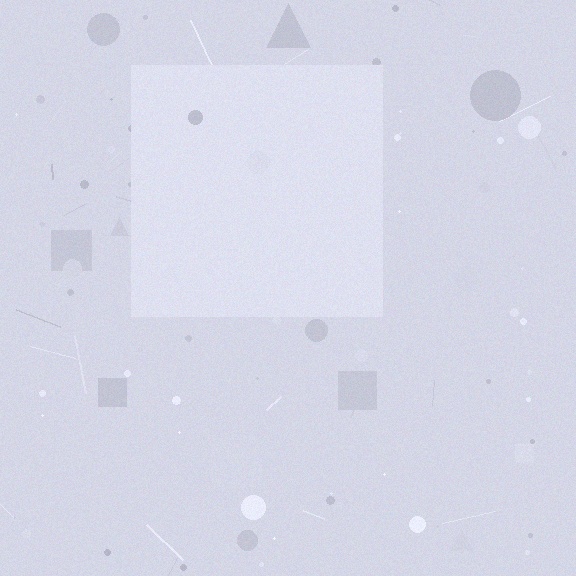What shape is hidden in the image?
A square is hidden in the image.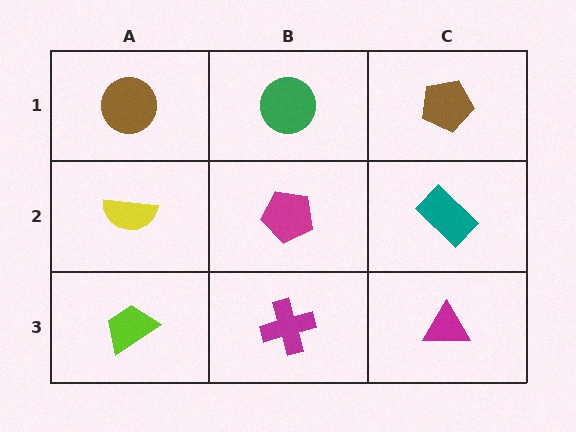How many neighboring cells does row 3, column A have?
2.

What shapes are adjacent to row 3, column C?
A teal rectangle (row 2, column C), a magenta cross (row 3, column B).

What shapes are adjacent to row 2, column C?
A brown pentagon (row 1, column C), a magenta triangle (row 3, column C), a magenta pentagon (row 2, column B).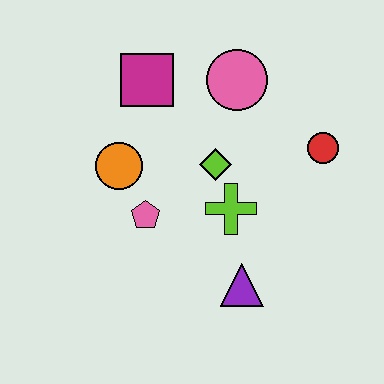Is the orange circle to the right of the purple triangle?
No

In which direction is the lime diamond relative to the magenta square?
The lime diamond is below the magenta square.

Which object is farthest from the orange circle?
The red circle is farthest from the orange circle.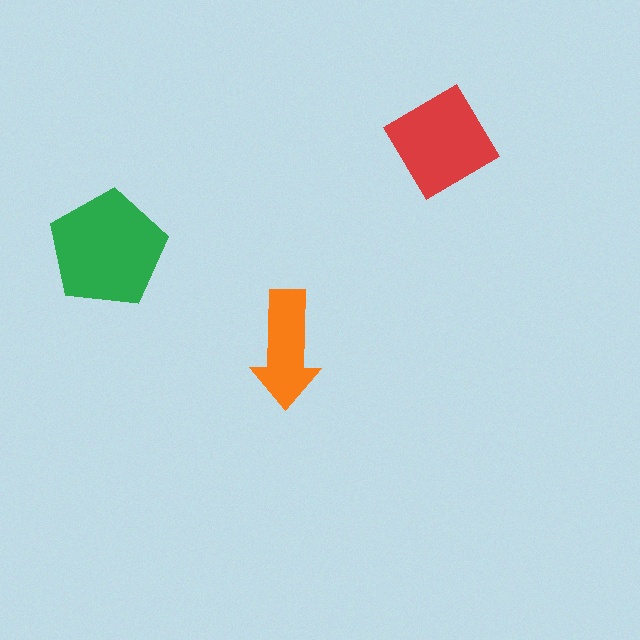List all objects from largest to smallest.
The green pentagon, the red diamond, the orange arrow.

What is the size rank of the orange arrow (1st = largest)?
3rd.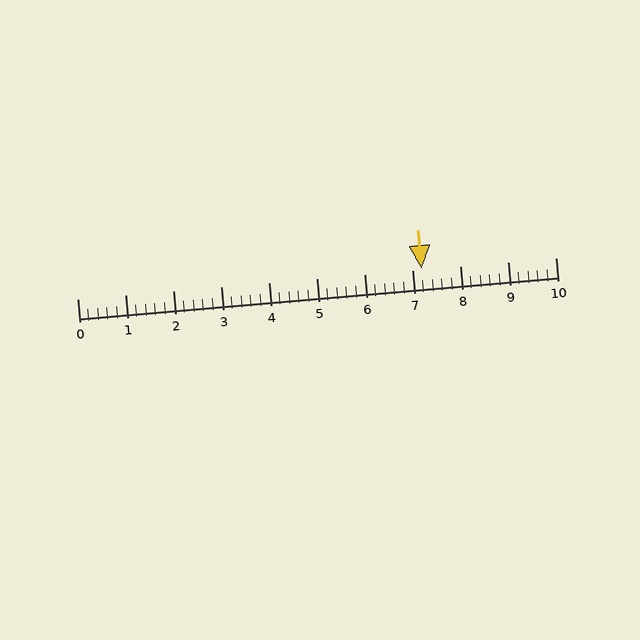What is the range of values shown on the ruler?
The ruler shows values from 0 to 10.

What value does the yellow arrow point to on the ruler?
The yellow arrow points to approximately 7.2.